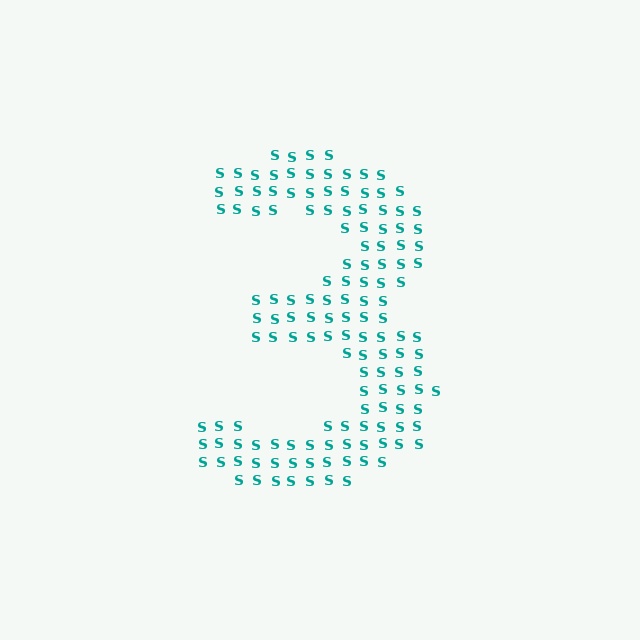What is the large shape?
The large shape is the digit 3.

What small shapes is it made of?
It is made of small letter S's.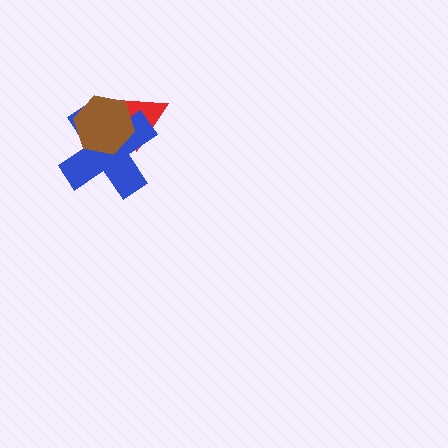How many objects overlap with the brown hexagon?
2 objects overlap with the brown hexagon.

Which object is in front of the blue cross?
The brown hexagon is in front of the blue cross.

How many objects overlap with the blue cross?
2 objects overlap with the blue cross.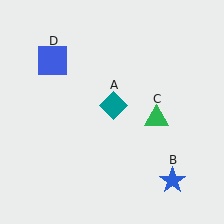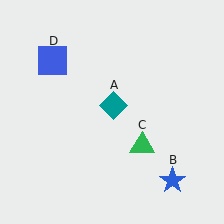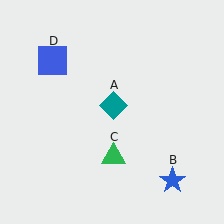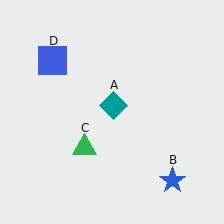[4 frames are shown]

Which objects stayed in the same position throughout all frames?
Teal diamond (object A) and blue star (object B) and blue square (object D) remained stationary.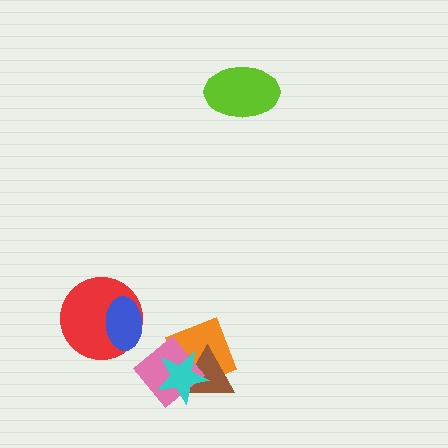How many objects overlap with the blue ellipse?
1 object overlaps with the blue ellipse.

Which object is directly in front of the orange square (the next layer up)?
The brown triangle is directly in front of the orange square.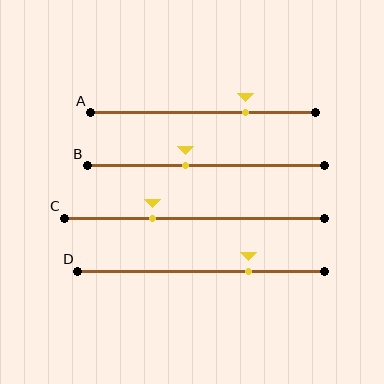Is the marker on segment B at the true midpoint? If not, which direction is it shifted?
No, the marker on segment B is shifted to the left by about 9% of the segment length.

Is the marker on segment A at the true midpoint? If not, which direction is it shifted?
No, the marker on segment A is shifted to the right by about 19% of the segment length.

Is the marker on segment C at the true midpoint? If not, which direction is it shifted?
No, the marker on segment C is shifted to the left by about 16% of the segment length.